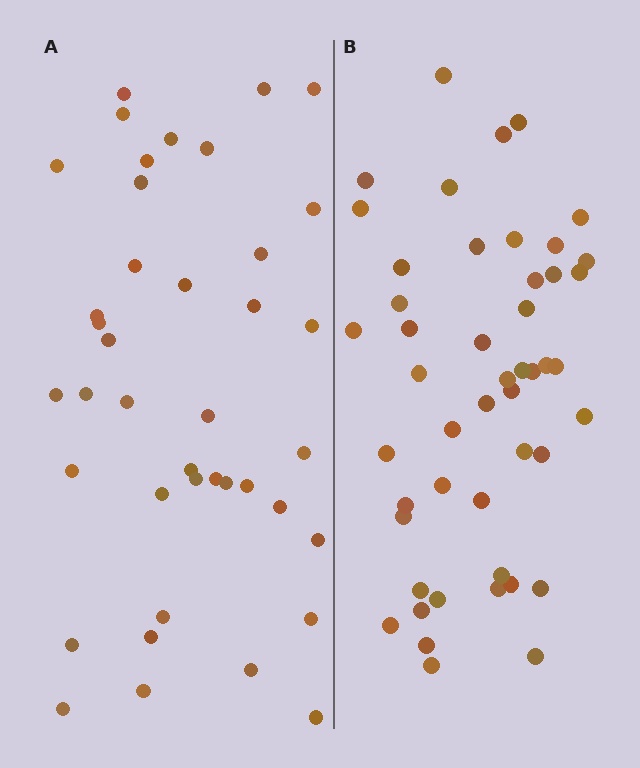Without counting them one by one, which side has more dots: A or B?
Region B (the right region) has more dots.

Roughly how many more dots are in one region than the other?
Region B has roughly 8 or so more dots than region A.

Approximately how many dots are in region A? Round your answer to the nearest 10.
About 40 dots.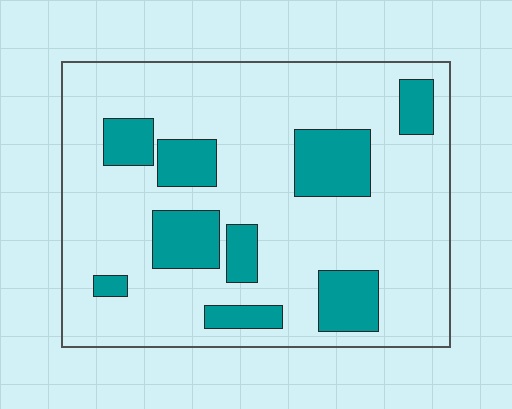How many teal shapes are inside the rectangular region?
9.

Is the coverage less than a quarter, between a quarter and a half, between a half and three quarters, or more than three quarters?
Less than a quarter.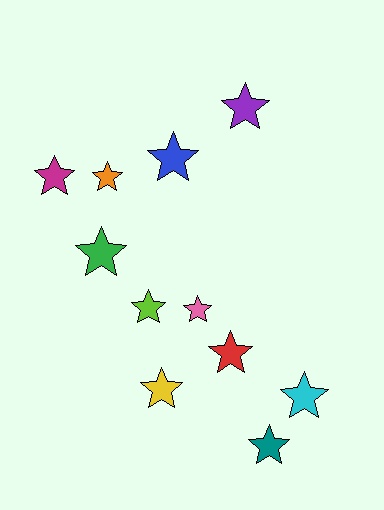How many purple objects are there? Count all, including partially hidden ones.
There is 1 purple object.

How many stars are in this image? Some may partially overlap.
There are 11 stars.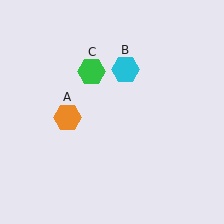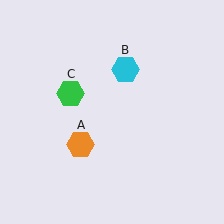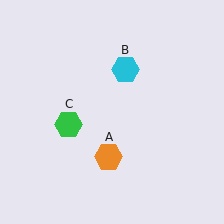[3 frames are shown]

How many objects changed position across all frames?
2 objects changed position: orange hexagon (object A), green hexagon (object C).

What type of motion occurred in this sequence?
The orange hexagon (object A), green hexagon (object C) rotated counterclockwise around the center of the scene.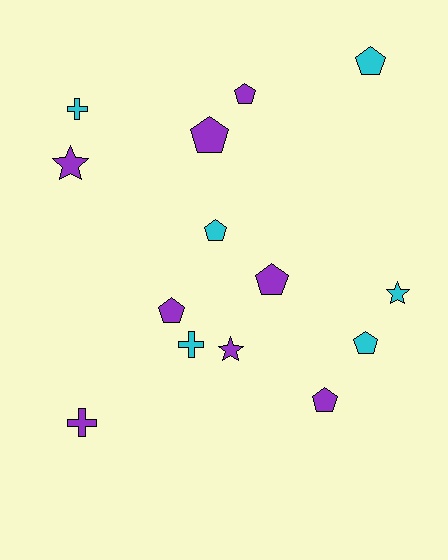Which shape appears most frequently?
Pentagon, with 8 objects.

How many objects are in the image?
There are 14 objects.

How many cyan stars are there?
There is 1 cyan star.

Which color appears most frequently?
Purple, with 8 objects.